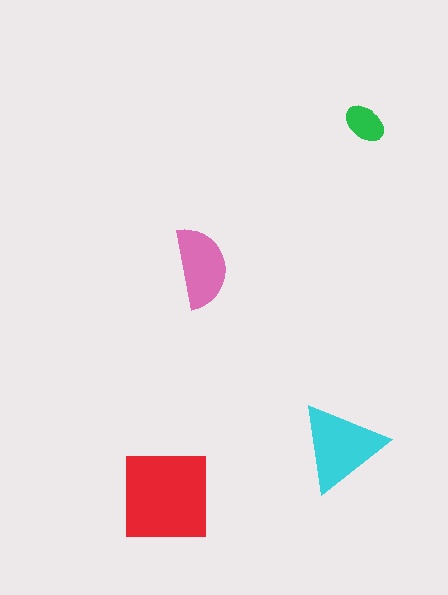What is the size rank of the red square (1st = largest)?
1st.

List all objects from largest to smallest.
The red square, the cyan triangle, the pink semicircle, the green ellipse.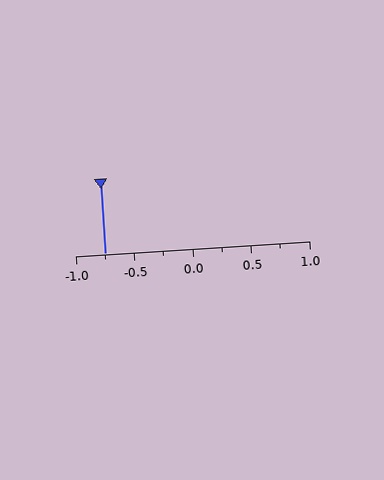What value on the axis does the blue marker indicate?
The marker indicates approximately -0.75.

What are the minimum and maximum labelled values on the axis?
The axis runs from -1.0 to 1.0.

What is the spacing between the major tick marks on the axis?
The major ticks are spaced 0.5 apart.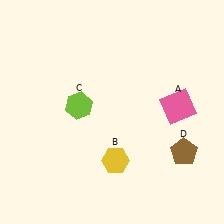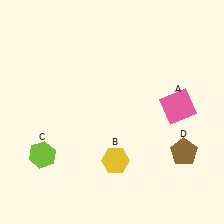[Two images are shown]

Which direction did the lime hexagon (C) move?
The lime hexagon (C) moved down.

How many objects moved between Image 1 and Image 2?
1 object moved between the two images.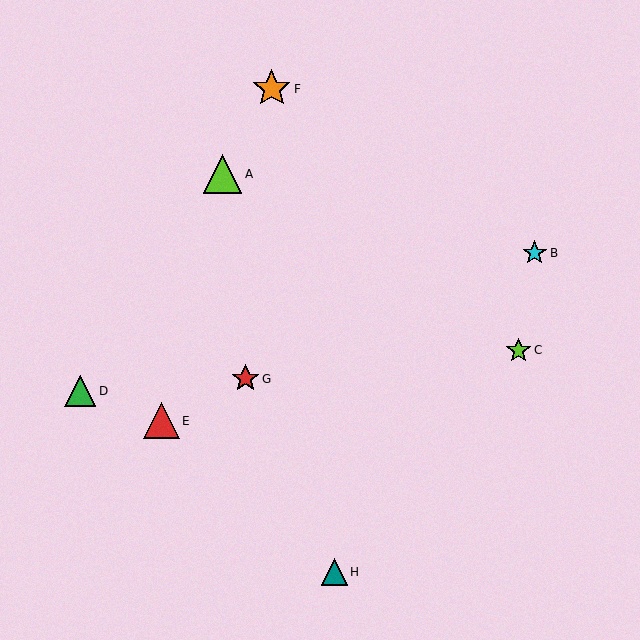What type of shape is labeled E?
Shape E is a red triangle.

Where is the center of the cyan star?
The center of the cyan star is at (535, 253).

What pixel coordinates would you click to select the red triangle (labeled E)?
Click at (161, 421) to select the red triangle E.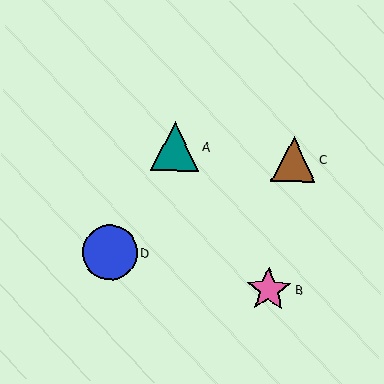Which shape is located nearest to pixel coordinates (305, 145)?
The brown triangle (labeled C) at (294, 159) is nearest to that location.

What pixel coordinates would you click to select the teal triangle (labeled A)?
Click at (175, 147) to select the teal triangle A.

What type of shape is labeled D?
Shape D is a blue circle.